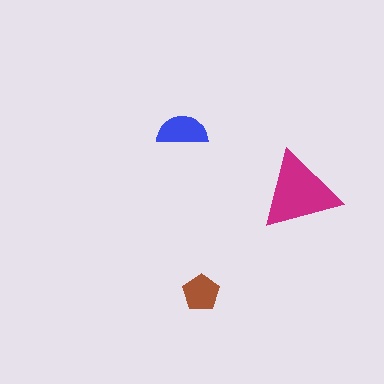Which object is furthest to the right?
The magenta triangle is rightmost.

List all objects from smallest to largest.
The brown pentagon, the blue semicircle, the magenta triangle.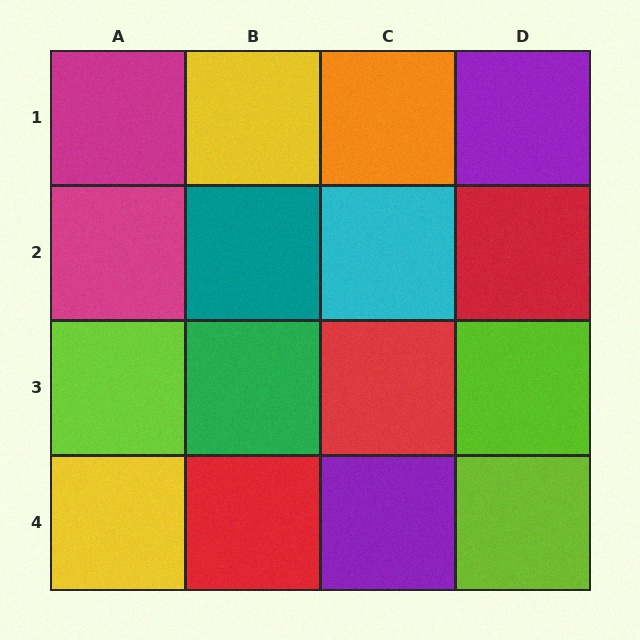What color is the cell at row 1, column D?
Purple.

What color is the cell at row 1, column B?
Yellow.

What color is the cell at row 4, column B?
Red.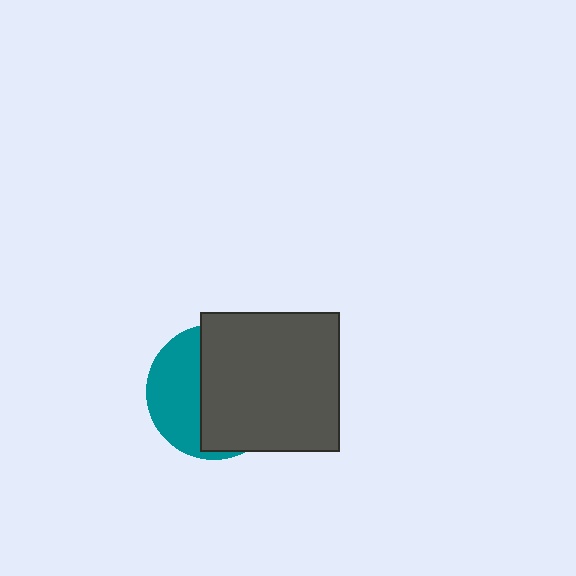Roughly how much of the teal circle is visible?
A small part of it is visible (roughly 39%).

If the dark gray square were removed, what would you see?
You would see the complete teal circle.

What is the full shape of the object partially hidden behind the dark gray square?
The partially hidden object is a teal circle.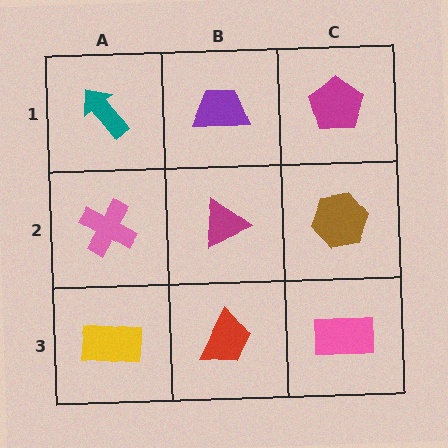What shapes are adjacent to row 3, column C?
A brown hexagon (row 2, column C), a red trapezoid (row 3, column B).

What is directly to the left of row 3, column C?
A red trapezoid.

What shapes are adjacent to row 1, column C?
A brown hexagon (row 2, column C), a purple trapezoid (row 1, column B).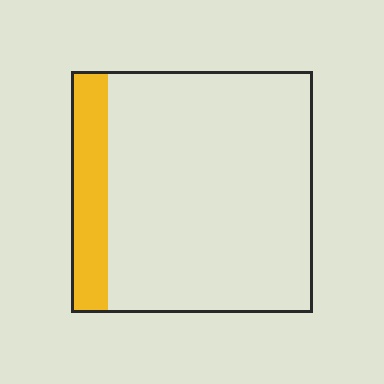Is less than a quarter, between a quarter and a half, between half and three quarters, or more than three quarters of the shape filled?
Less than a quarter.